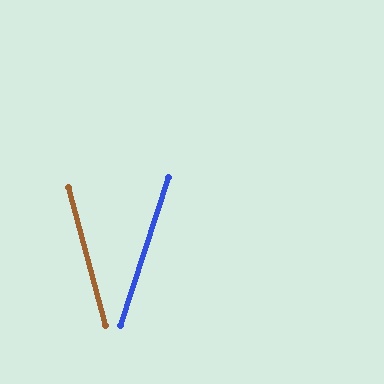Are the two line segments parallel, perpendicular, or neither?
Neither parallel nor perpendicular — they differ by about 33°.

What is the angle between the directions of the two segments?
Approximately 33 degrees.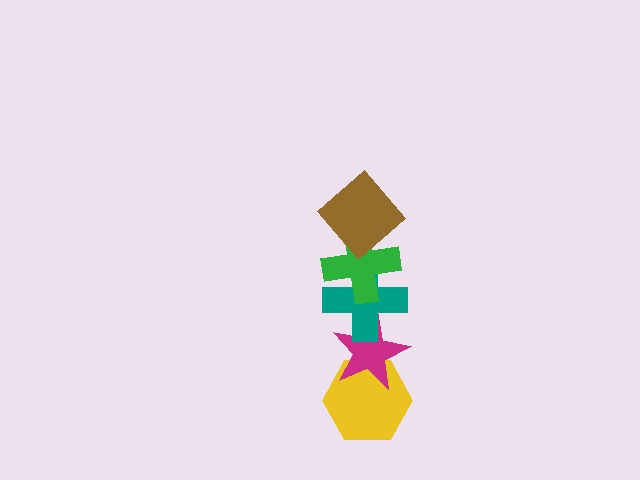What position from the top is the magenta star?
The magenta star is 4th from the top.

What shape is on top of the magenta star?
The teal cross is on top of the magenta star.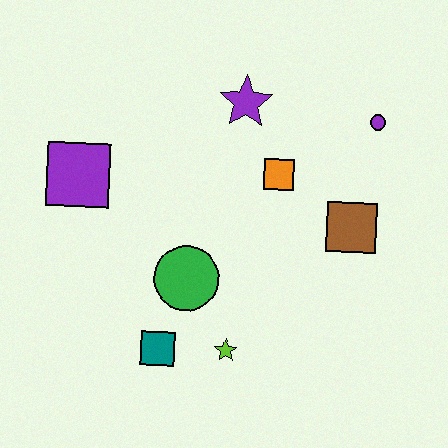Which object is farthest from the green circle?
The purple circle is farthest from the green circle.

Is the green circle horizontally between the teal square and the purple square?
No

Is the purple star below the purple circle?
No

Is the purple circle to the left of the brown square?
No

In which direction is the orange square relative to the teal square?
The orange square is above the teal square.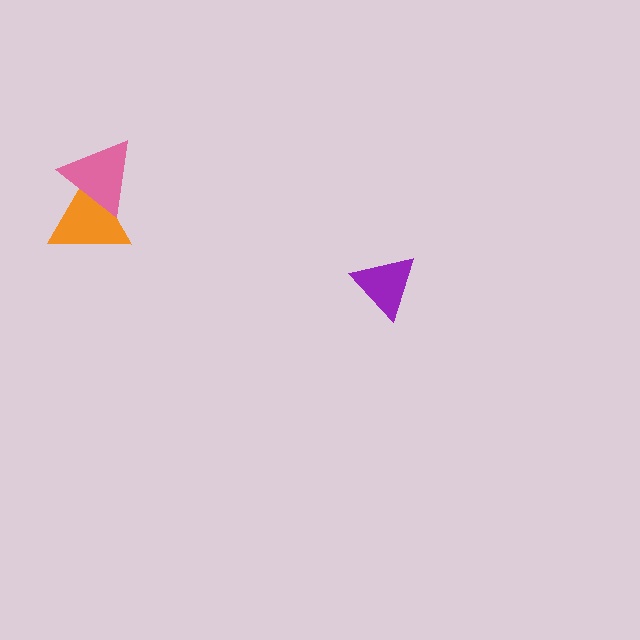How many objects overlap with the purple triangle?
0 objects overlap with the purple triangle.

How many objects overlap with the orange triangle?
1 object overlaps with the orange triangle.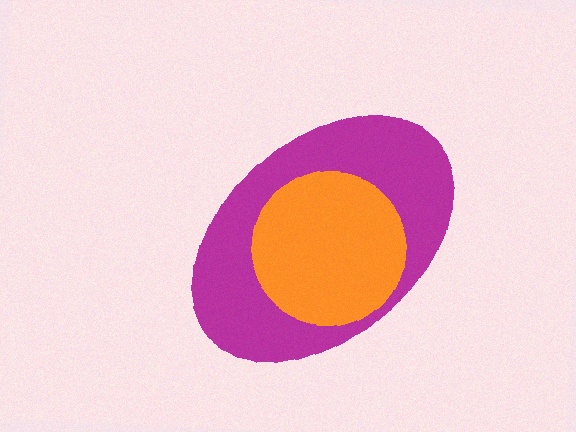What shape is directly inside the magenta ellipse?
The orange circle.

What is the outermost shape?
The magenta ellipse.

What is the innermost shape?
The orange circle.